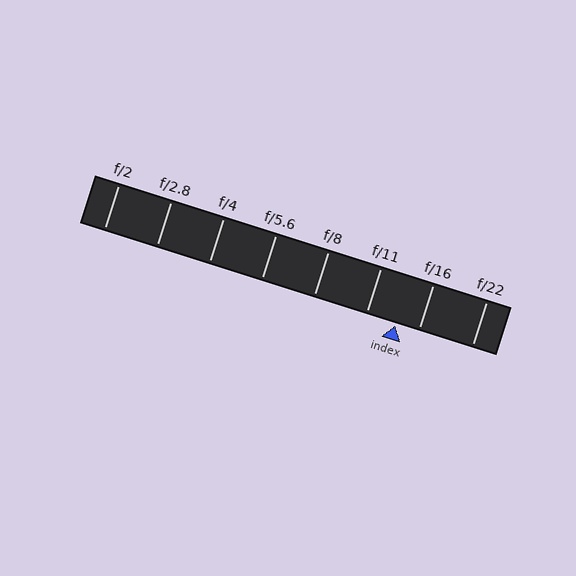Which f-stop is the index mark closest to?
The index mark is closest to f/16.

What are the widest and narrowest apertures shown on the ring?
The widest aperture shown is f/2 and the narrowest is f/22.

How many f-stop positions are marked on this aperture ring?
There are 8 f-stop positions marked.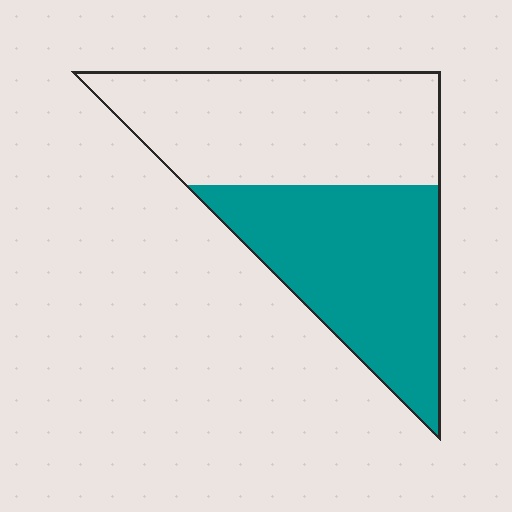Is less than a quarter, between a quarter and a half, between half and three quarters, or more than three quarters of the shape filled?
Between a quarter and a half.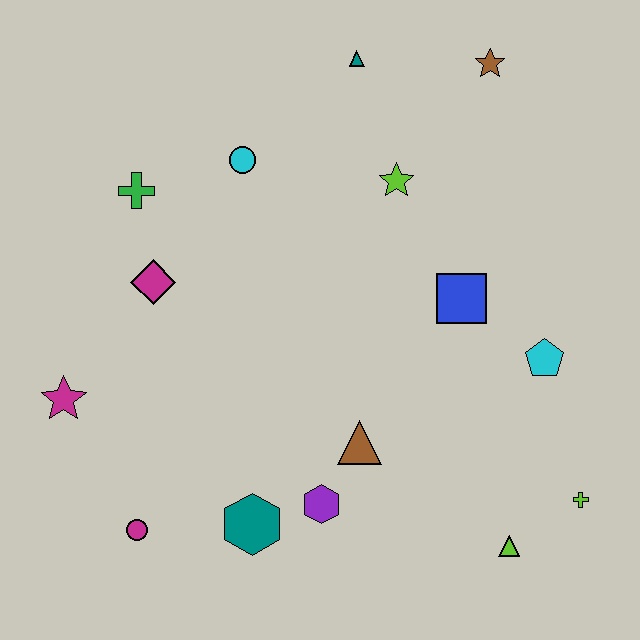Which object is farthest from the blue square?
The magenta star is farthest from the blue square.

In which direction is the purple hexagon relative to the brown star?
The purple hexagon is below the brown star.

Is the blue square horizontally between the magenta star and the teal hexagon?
No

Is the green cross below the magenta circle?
No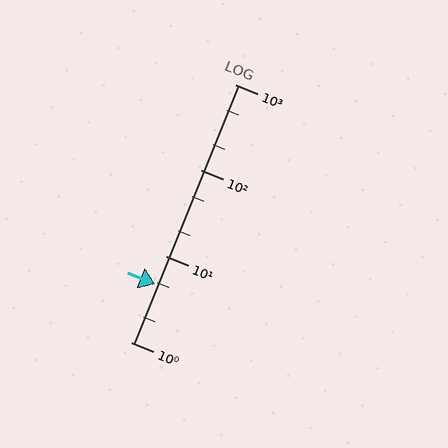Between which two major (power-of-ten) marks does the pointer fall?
The pointer is between 1 and 10.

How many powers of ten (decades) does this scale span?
The scale spans 3 decades, from 1 to 1000.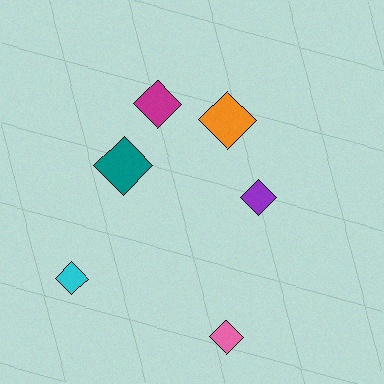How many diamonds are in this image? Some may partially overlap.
There are 6 diamonds.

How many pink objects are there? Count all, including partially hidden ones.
There is 1 pink object.